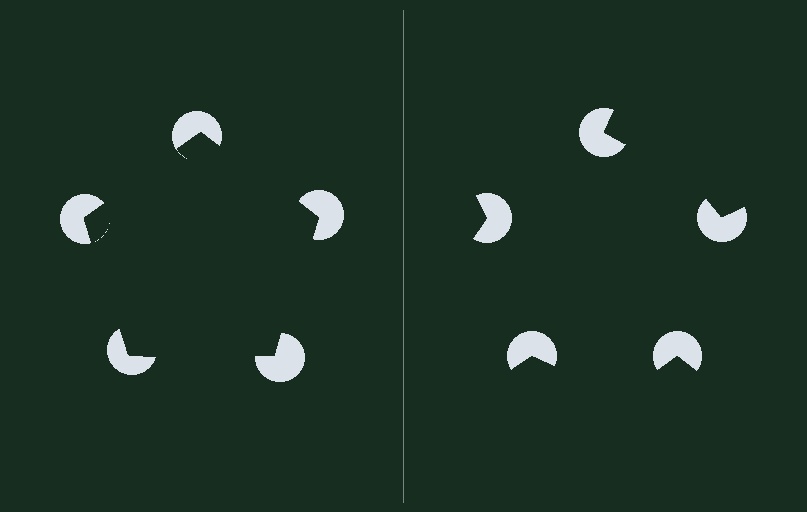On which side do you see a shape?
An illusory pentagon appears on the left side. On the right side the wedge cuts are rotated, so no coherent shape forms.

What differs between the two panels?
The pac-man discs are positioned identically on both sides; only the wedge orientations differ. On the left they align to a pentagon; on the right they are misaligned.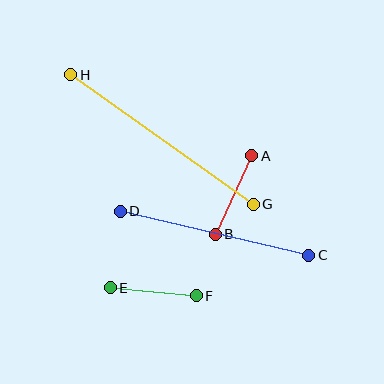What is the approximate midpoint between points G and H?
The midpoint is at approximately (162, 140) pixels.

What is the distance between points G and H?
The distance is approximately 224 pixels.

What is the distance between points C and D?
The distance is approximately 194 pixels.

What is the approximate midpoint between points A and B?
The midpoint is at approximately (233, 195) pixels.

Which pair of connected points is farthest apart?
Points G and H are farthest apart.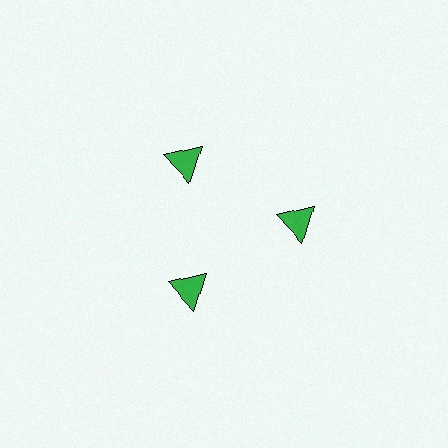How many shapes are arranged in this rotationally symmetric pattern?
There are 3 shapes, arranged in 3 groups of 1.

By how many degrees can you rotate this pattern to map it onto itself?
The pattern maps onto itself every 120 degrees of rotation.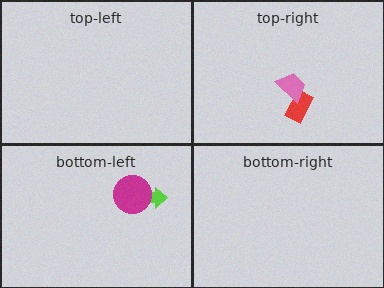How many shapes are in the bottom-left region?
2.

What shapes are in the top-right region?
The red rectangle, the pink trapezoid.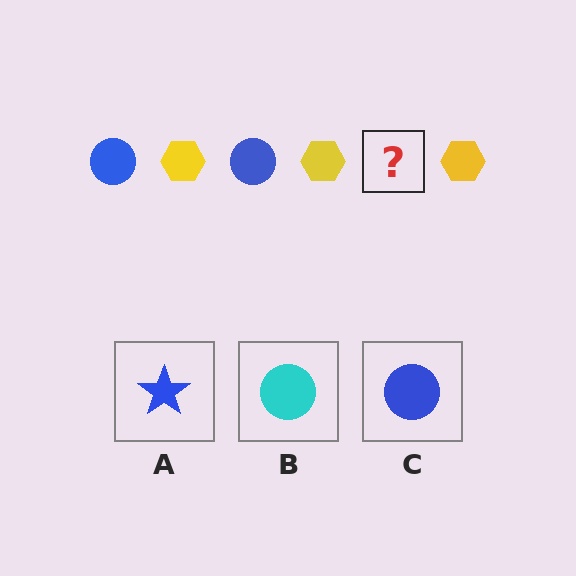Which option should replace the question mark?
Option C.